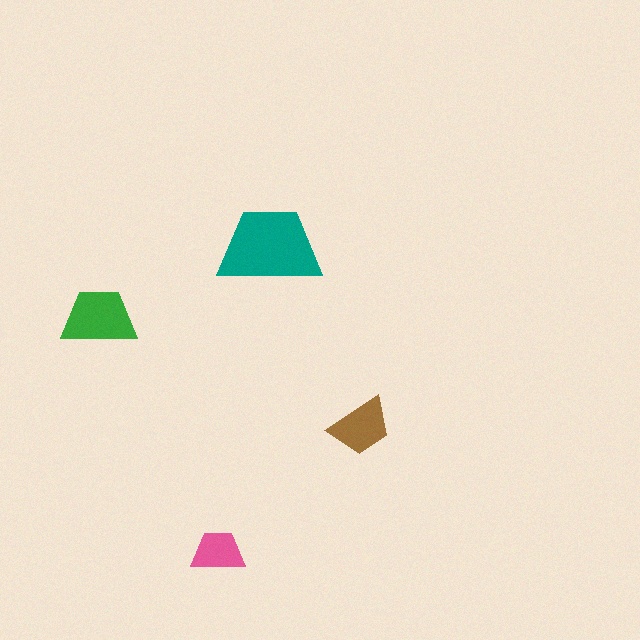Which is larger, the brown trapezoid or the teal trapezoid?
The teal one.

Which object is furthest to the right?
The brown trapezoid is rightmost.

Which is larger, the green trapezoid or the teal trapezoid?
The teal one.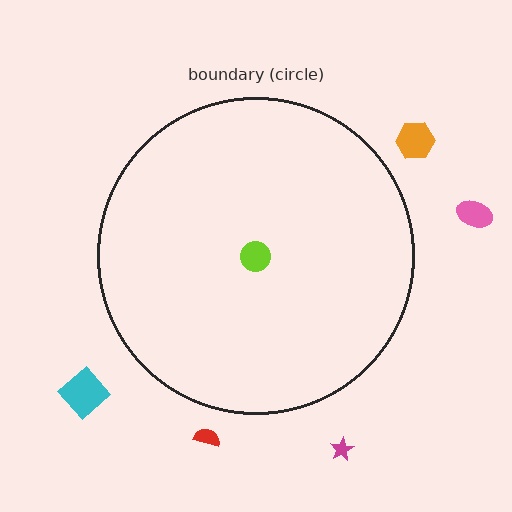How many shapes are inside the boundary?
1 inside, 5 outside.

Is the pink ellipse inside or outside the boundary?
Outside.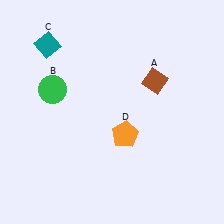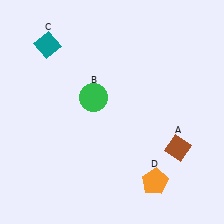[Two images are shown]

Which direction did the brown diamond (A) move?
The brown diamond (A) moved down.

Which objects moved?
The objects that moved are: the brown diamond (A), the green circle (B), the orange pentagon (D).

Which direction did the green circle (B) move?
The green circle (B) moved right.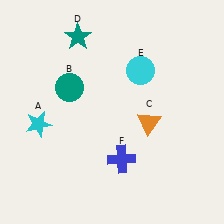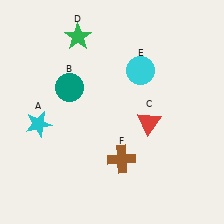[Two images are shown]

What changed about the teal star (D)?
In Image 1, D is teal. In Image 2, it changed to green.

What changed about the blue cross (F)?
In Image 1, F is blue. In Image 2, it changed to brown.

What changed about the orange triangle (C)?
In Image 1, C is orange. In Image 2, it changed to red.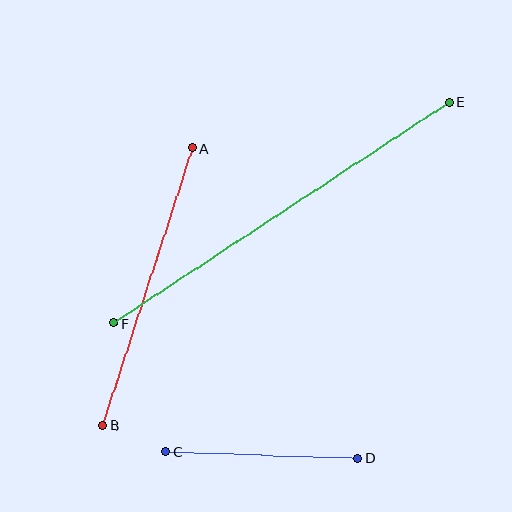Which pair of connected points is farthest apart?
Points E and F are farthest apart.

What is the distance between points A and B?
The distance is approximately 291 pixels.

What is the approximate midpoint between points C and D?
The midpoint is at approximately (262, 455) pixels.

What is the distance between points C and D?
The distance is approximately 192 pixels.